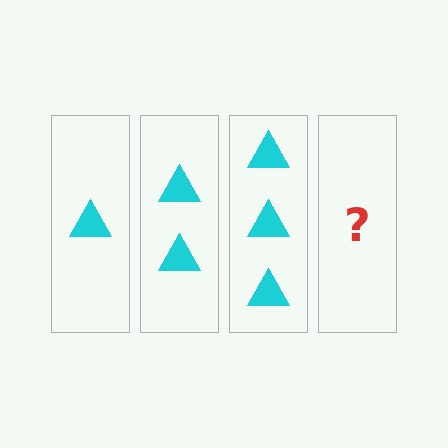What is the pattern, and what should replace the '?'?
The pattern is that each step adds one more triangle. The '?' should be 4 triangles.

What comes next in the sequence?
The next element should be 4 triangles.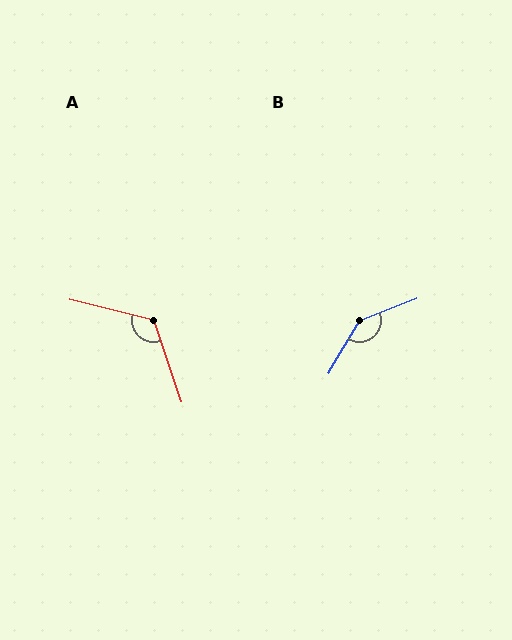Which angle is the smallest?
A, at approximately 123 degrees.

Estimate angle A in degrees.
Approximately 123 degrees.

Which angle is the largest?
B, at approximately 142 degrees.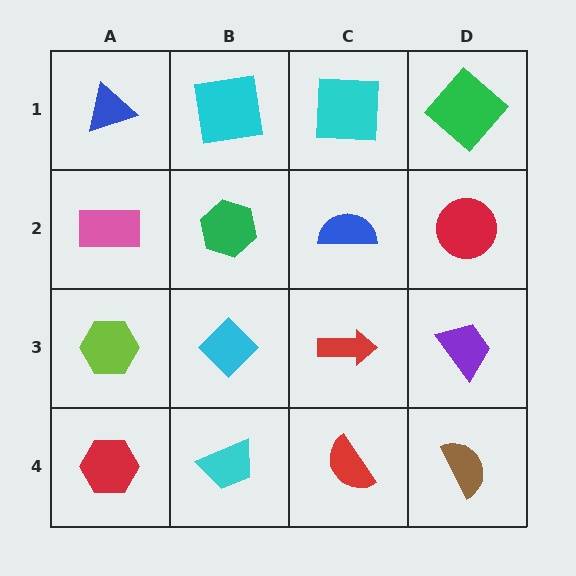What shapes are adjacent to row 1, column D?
A red circle (row 2, column D), a cyan square (row 1, column C).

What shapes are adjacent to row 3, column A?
A pink rectangle (row 2, column A), a red hexagon (row 4, column A), a cyan diamond (row 3, column B).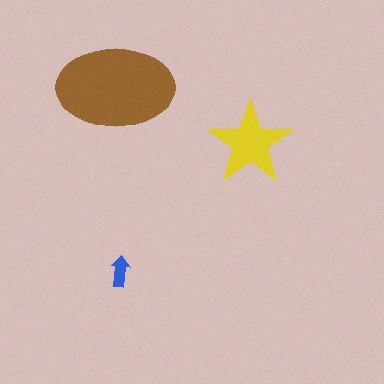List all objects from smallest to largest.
The blue arrow, the yellow star, the brown ellipse.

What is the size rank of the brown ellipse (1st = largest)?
1st.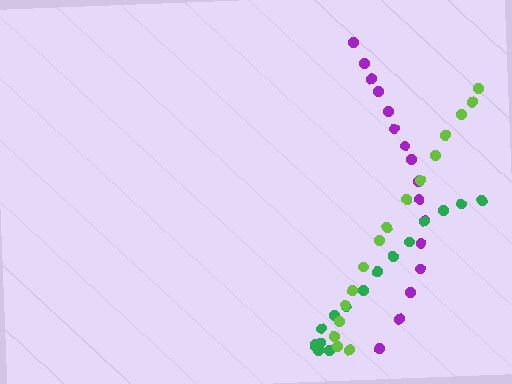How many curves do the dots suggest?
There are 3 distinct paths.